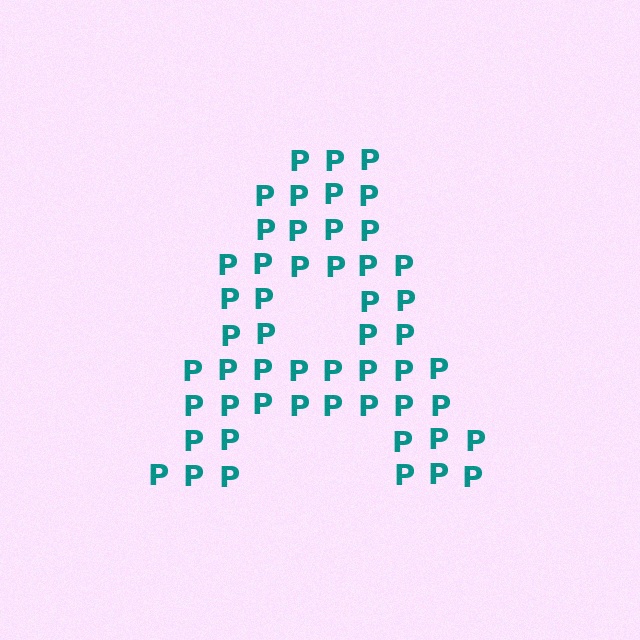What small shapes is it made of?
It is made of small letter P's.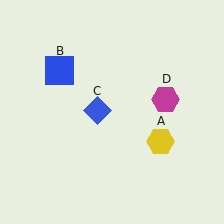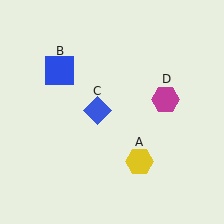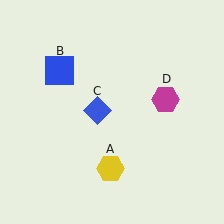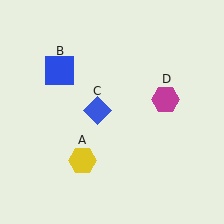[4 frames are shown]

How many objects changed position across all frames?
1 object changed position: yellow hexagon (object A).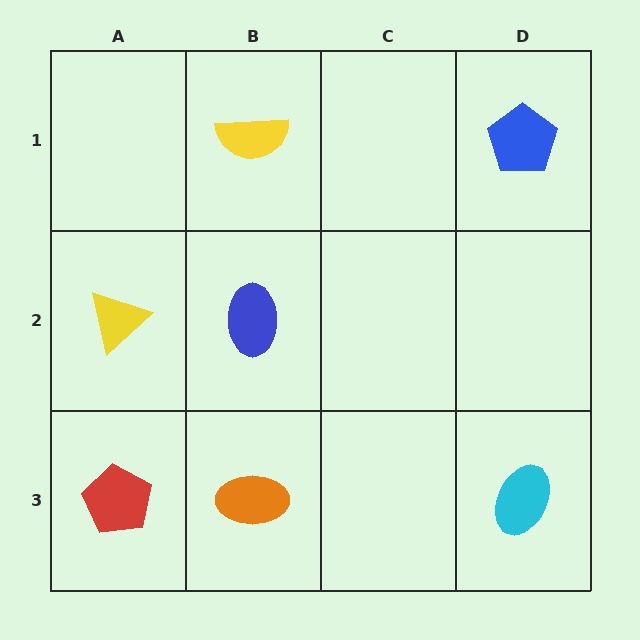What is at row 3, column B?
An orange ellipse.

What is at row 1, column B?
A yellow semicircle.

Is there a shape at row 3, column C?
No, that cell is empty.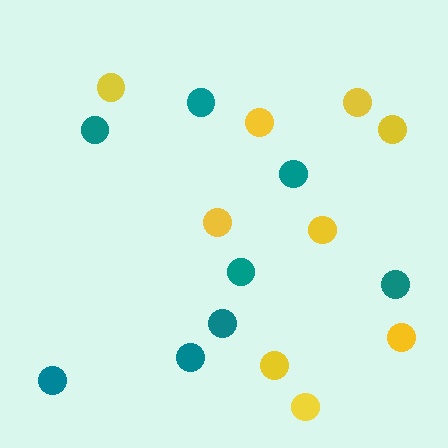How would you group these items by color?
There are 2 groups: one group of yellow circles (9) and one group of teal circles (8).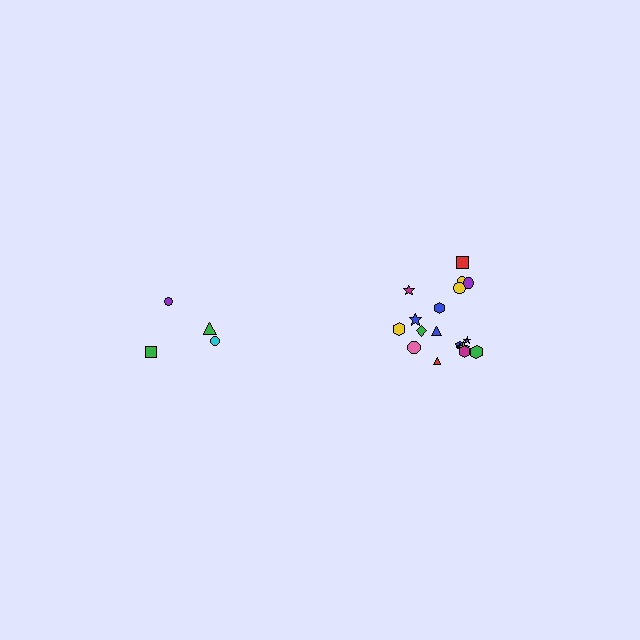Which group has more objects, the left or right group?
The right group.